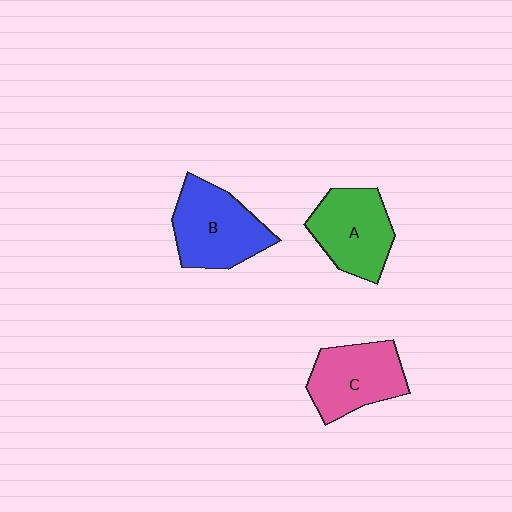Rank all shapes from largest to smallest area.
From largest to smallest: B (blue), A (green), C (pink).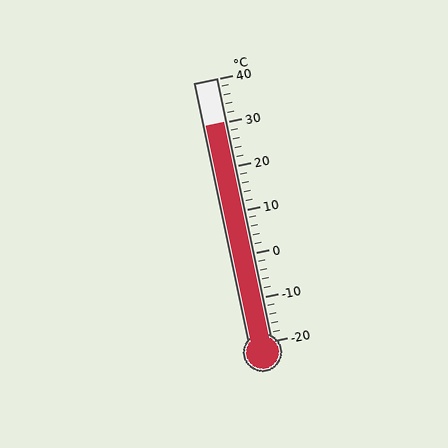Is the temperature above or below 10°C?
The temperature is above 10°C.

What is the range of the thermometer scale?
The thermometer scale ranges from -20°C to 40°C.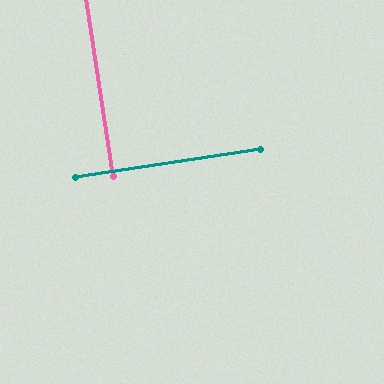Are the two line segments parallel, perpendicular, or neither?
Perpendicular — they meet at approximately 90°.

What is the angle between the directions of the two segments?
Approximately 90 degrees.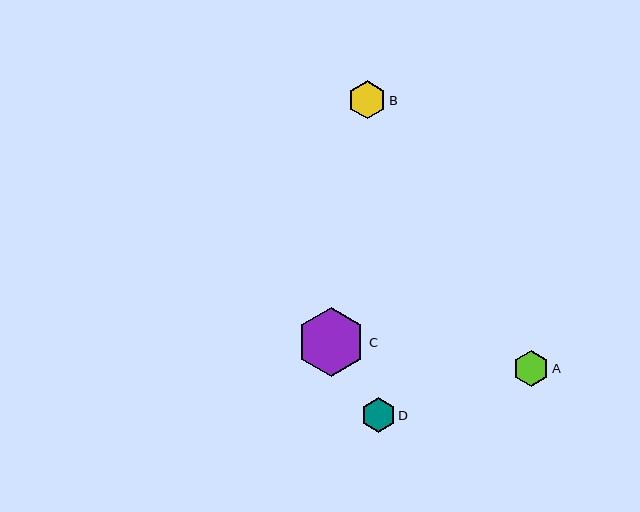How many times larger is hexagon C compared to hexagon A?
Hexagon C is approximately 1.9 times the size of hexagon A.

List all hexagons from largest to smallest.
From largest to smallest: C, B, A, D.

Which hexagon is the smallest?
Hexagon D is the smallest with a size of approximately 34 pixels.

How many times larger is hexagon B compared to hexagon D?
Hexagon B is approximately 1.1 times the size of hexagon D.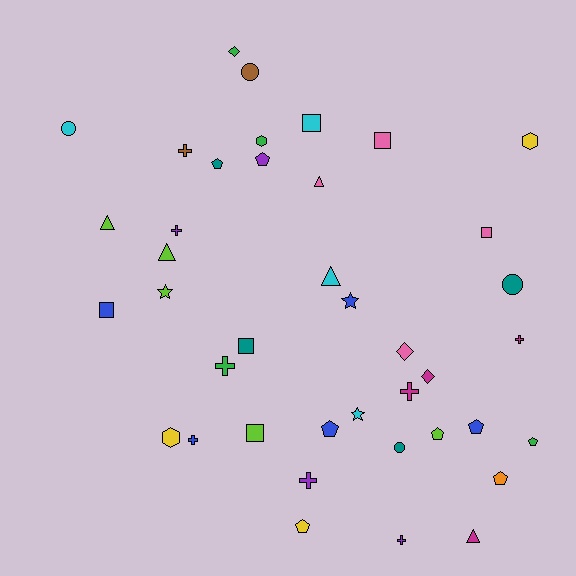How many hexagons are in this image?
There are 3 hexagons.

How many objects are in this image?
There are 40 objects.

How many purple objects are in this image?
There are 4 purple objects.